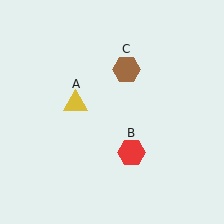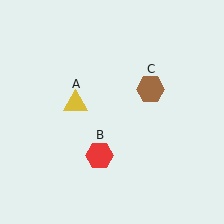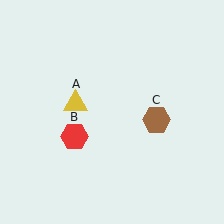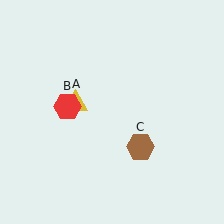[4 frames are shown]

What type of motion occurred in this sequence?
The red hexagon (object B), brown hexagon (object C) rotated clockwise around the center of the scene.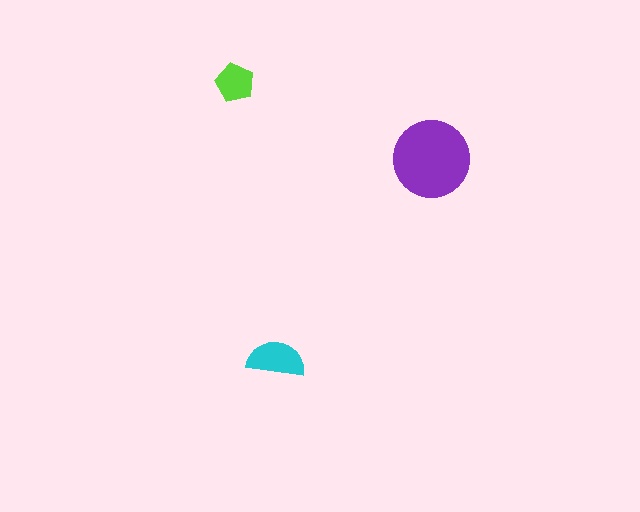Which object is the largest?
The purple circle.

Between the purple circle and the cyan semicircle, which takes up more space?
The purple circle.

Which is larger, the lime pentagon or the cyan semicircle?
The cyan semicircle.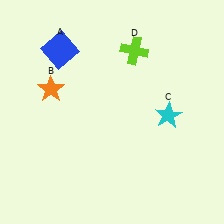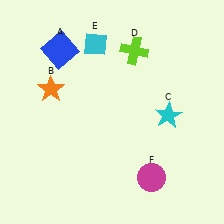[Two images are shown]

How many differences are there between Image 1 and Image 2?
There are 2 differences between the two images.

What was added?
A cyan diamond (E), a magenta circle (F) were added in Image 2.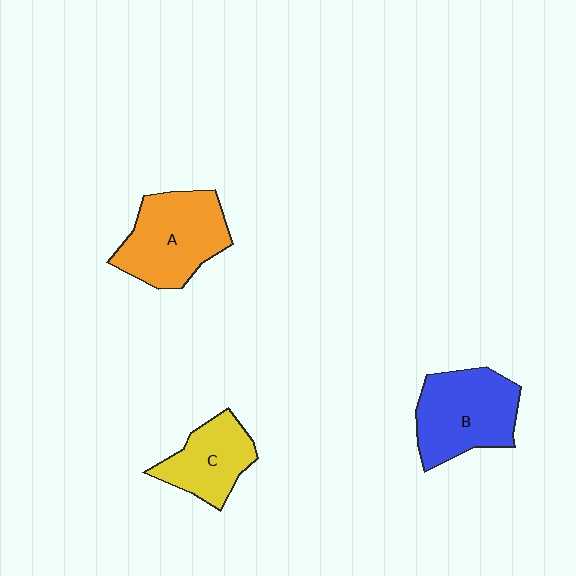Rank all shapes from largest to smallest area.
From largest to smallest: A (orange), B (blue), C (yellow).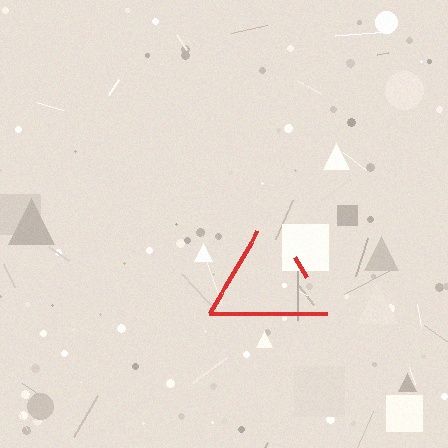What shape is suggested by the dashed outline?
The dashed outline suggests a triangle.